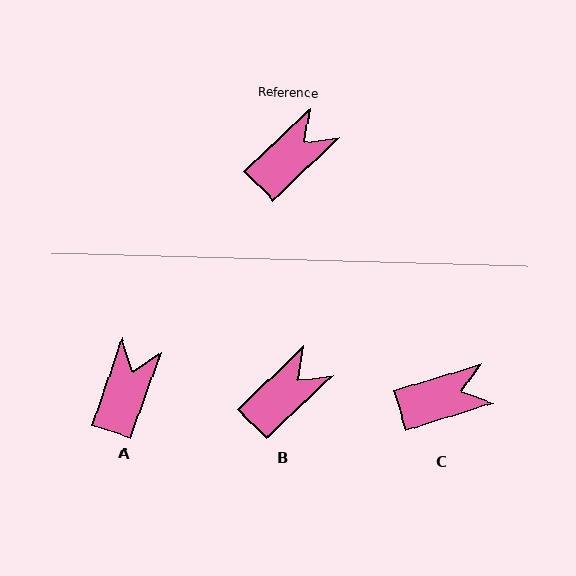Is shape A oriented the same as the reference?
No, it is off by about 27 degrees.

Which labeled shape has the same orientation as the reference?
B.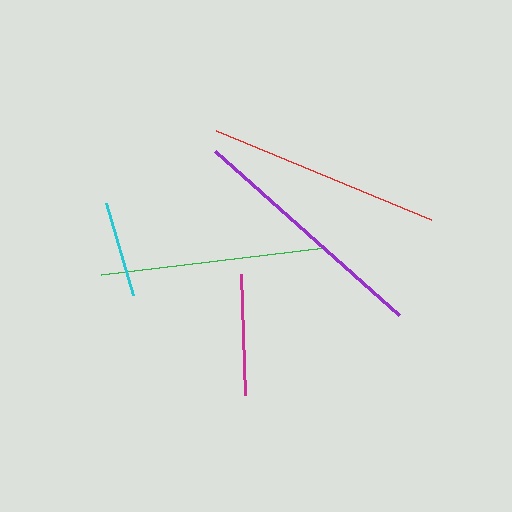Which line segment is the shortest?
The cyan line is the shortest at approximately 96 pixels.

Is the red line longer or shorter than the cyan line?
The red line is longer than the cyan line.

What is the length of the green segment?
The green segment is approximately 226 pixels long.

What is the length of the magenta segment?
The magenta segment is approximately 121 pixels long.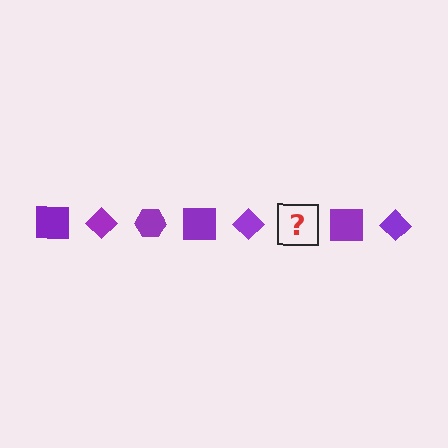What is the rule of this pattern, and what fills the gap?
The rule is that the pattern cycles through square, diamond, hexagon shapes in purple. The gap should be filled with a purple hexagon.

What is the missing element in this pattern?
The missing element is a purple hexagon.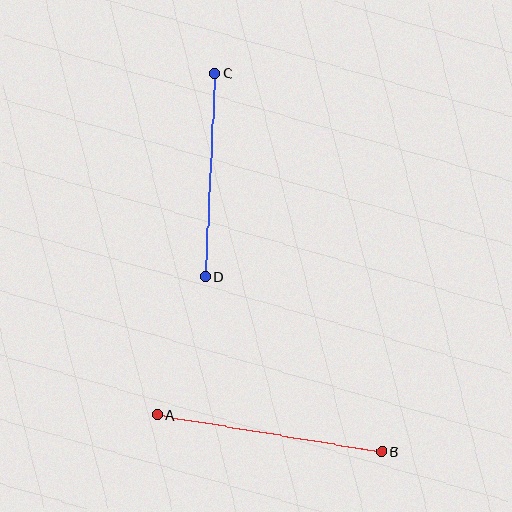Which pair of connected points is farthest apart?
Points A and B are farthest apart.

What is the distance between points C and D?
The distance is approximately 204 pixels.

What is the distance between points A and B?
The distance is approximately 228 pixels.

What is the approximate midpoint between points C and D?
The midpoint is at approximately (210, 175) pixels.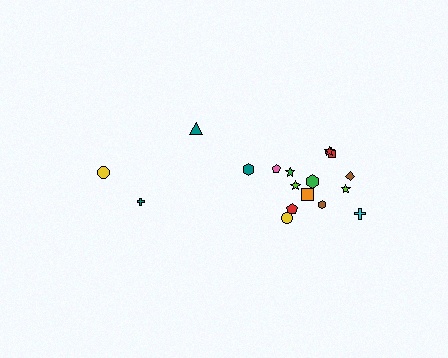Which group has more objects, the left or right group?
The right group.